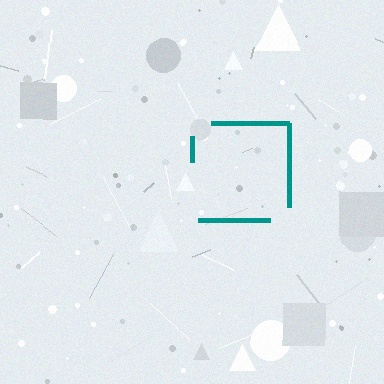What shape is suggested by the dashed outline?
The dashed outline suggests a square.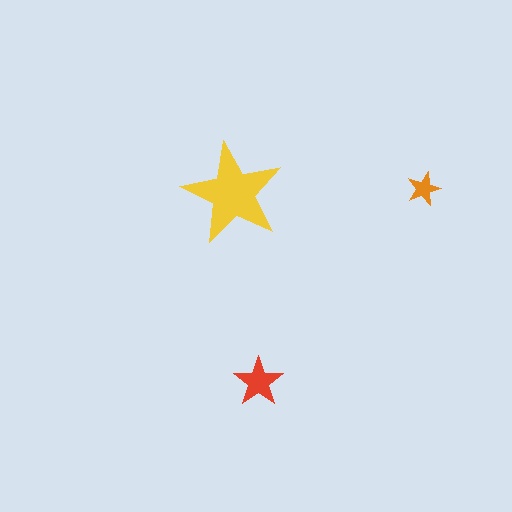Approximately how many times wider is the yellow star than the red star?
About 2 times wider.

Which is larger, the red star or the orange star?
The red one.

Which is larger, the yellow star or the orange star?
The yellow one.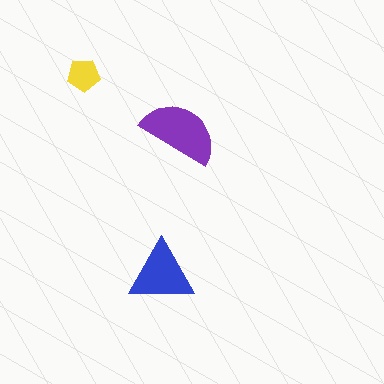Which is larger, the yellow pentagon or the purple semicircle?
The purple semicircle.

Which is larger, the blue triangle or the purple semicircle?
The purple semicircle.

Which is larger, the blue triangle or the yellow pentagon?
The blue triangle.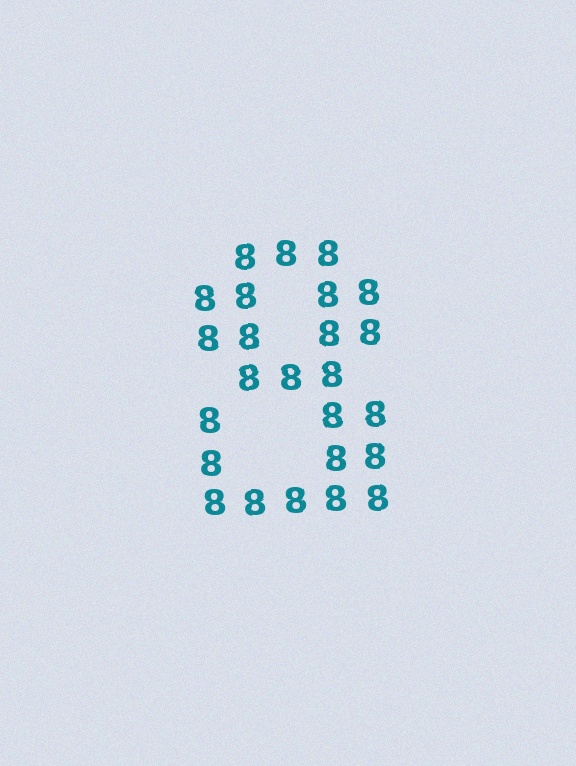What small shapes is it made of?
It is made of small digit 8's.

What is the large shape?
The large shape is the digit 8.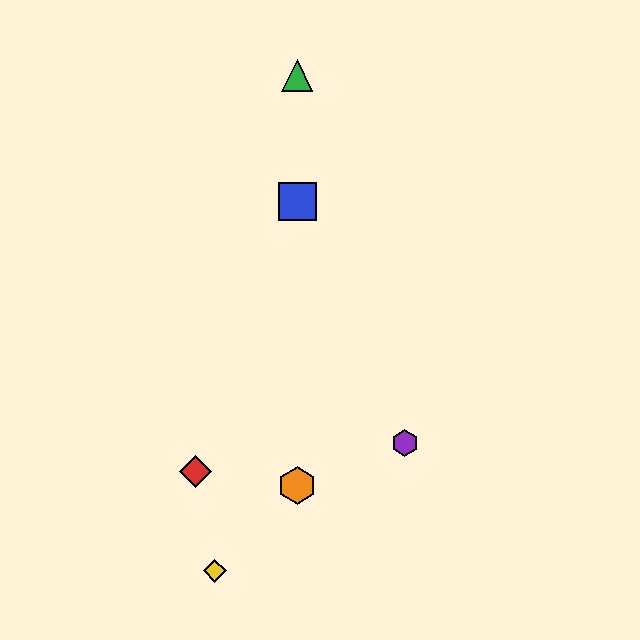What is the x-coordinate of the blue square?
The blue square is at x≈297.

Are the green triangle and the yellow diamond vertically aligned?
No, the green triangle is at x≈297 and the yellow diamond is at x≈215.